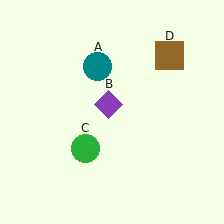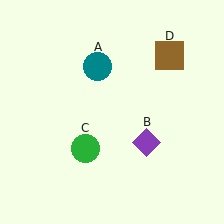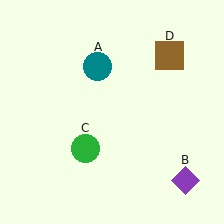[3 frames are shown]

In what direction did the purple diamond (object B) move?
The purple diamond (object B) moved down and to the right.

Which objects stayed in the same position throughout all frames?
Teal circle (object A) and green circle (object C) and brown square (object D) remained stationary.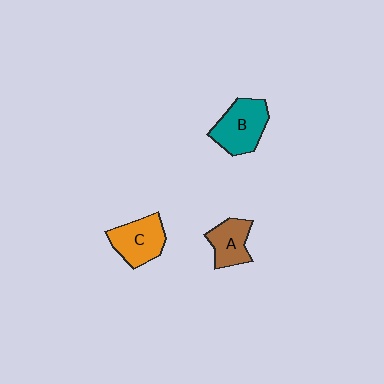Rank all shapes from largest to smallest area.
From largest to smallest: B (teal), C (orange), A (brown).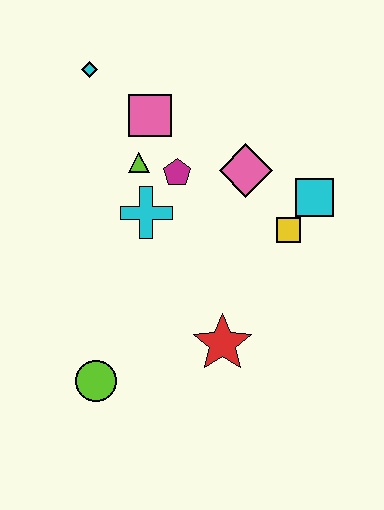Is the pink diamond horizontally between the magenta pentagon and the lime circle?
No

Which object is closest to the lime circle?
The red star is closest to the lime circle.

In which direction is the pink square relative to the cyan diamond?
The pink square is to the right of the cyan diamond.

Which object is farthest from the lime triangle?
The lime circle is farthest from the lime triangle.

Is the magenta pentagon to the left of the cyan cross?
No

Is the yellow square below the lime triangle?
Yes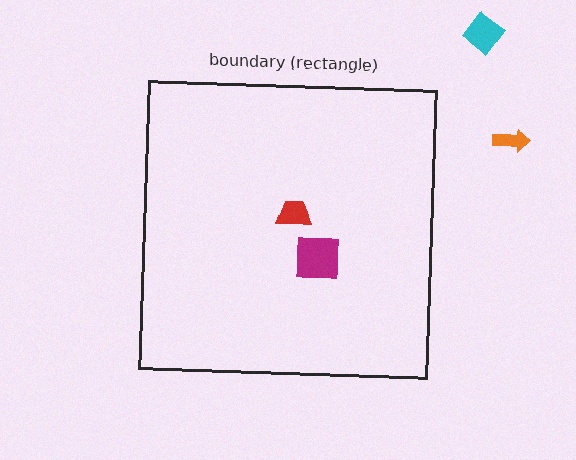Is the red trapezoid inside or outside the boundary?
Inside.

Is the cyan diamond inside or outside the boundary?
Outside.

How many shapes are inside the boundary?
2 inside, 2 outside.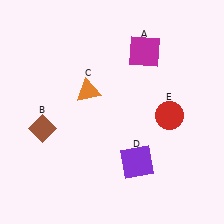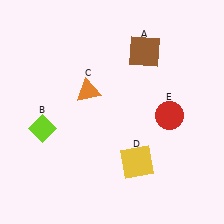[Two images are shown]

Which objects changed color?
A changed from magenta to brown. B changed from brown to lime. D changed from purple to yellow.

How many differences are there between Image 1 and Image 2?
There are 3 differences between the two images.